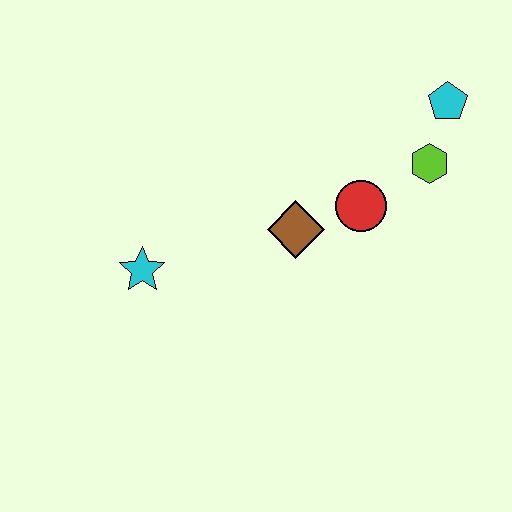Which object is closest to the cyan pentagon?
The lime hexagon is closest to the cyan pentagon.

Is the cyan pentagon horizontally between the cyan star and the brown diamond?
No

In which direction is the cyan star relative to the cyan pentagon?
The cyan star is to the left of the cyan pentagon.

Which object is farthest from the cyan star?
The cyan pentagon is farthest from the cyan star.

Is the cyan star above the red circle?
No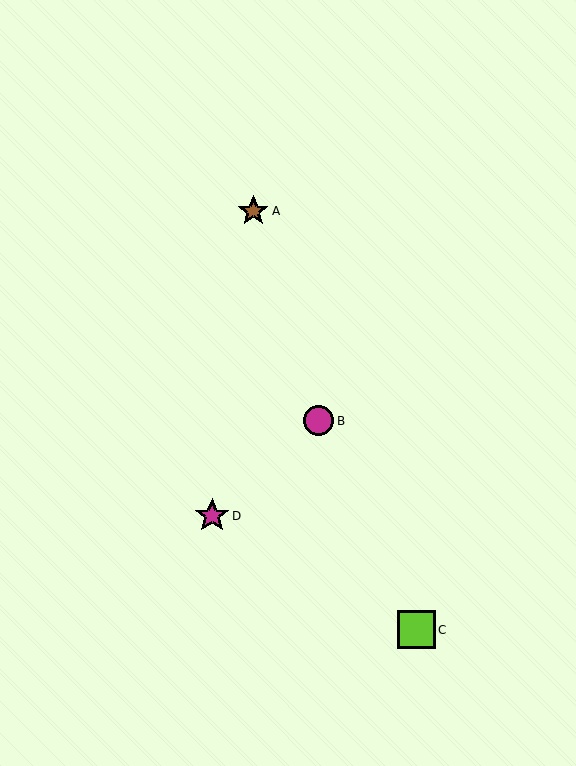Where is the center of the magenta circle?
The center of the magenta circle is at (319, 421).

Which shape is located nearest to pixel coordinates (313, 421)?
The magenta circle (labeled B) at (319, 421) is nearest to that location.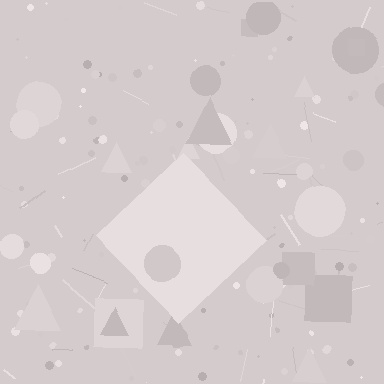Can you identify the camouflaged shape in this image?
The camouflaged shape is a diamond.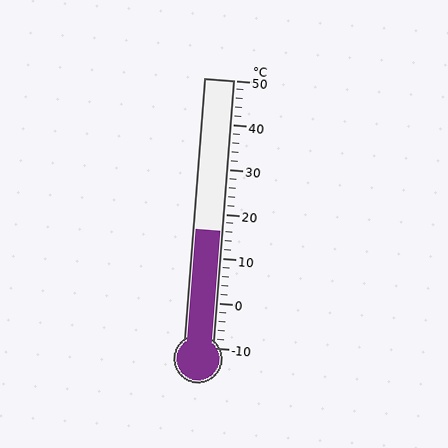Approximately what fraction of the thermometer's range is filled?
The thermometer is filled to approximately 45% of its range.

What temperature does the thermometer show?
The thermometer shows approximately 16°C.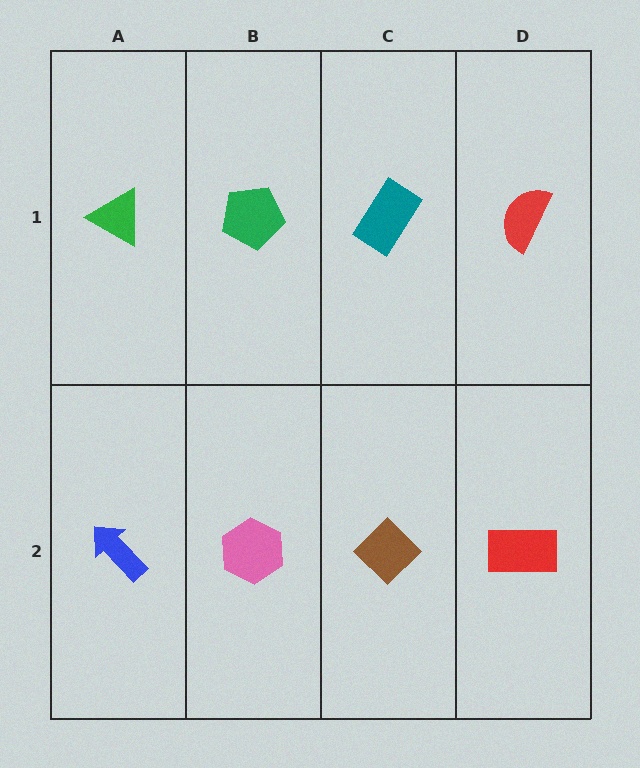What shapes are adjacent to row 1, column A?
A blue arrow (row 2, column A), a green pentagon (row 1, column B).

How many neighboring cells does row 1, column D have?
2.